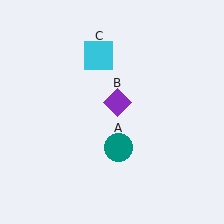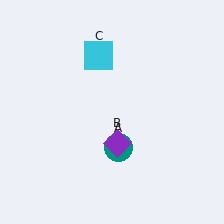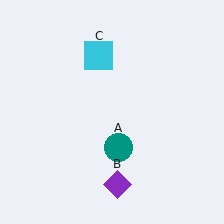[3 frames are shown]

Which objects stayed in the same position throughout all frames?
Teal circle (object A) and cyan square (object C) remained stationary.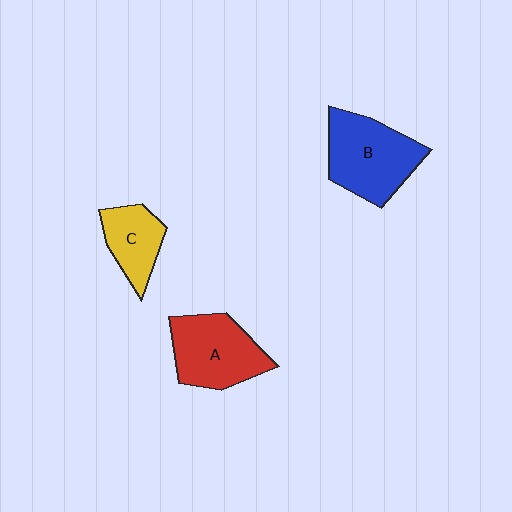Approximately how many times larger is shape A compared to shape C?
Approximately 1.5 times.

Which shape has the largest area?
Shape B (blue).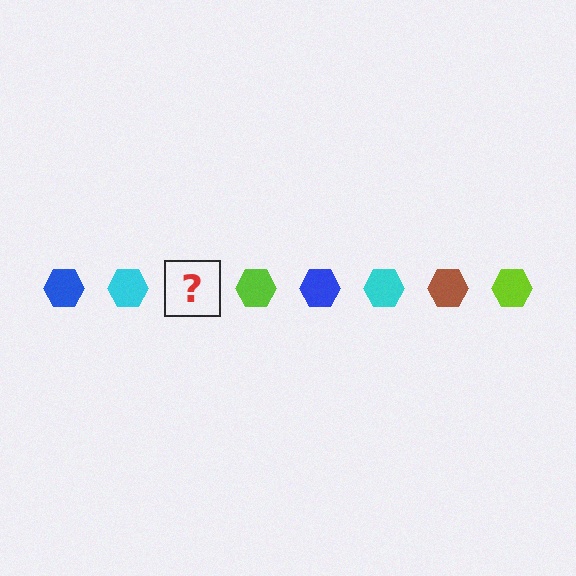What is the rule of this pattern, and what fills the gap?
The rule is that the pattern cycles through blue, cyan, brown, lime hexagons. The gap should be filled with a brown hexagon.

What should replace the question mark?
The question mark should be replaced with a brown hexagon.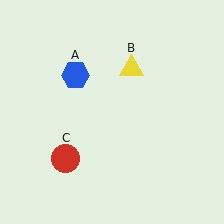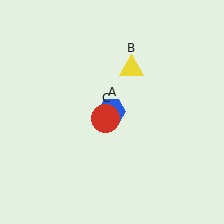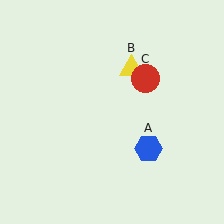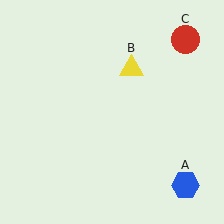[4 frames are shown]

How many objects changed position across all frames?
2 objects changed position: blue hexagon (object A), red circle (object C).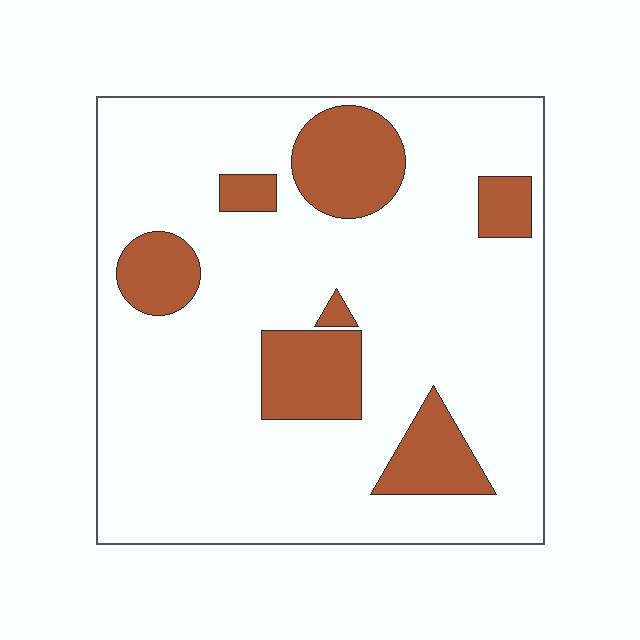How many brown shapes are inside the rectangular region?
7.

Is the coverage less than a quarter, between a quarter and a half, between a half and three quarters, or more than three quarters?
Less than a quarter.